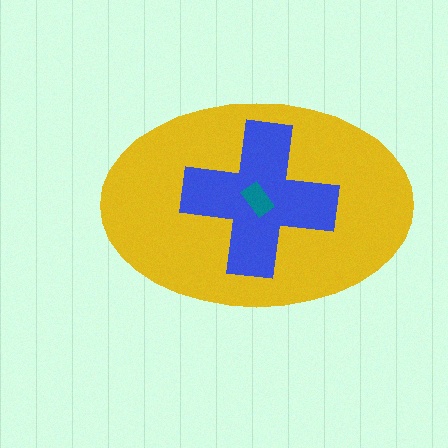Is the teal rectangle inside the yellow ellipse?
Yes.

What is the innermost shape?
The teal rectangle.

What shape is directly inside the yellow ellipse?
The blue cross.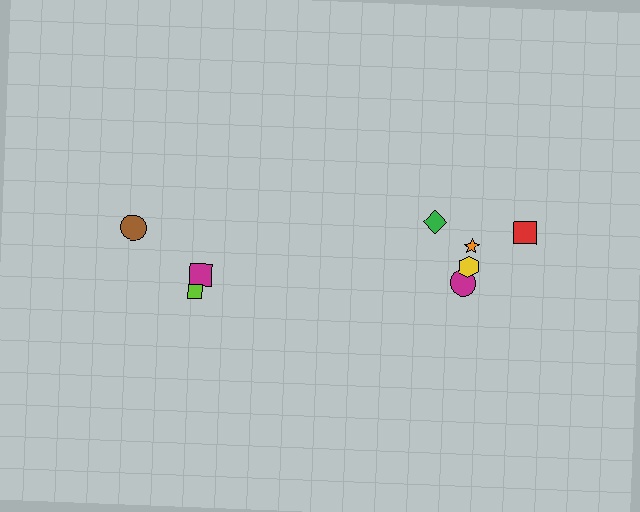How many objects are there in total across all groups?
There are 8 objects.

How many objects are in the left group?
There are 3 objects.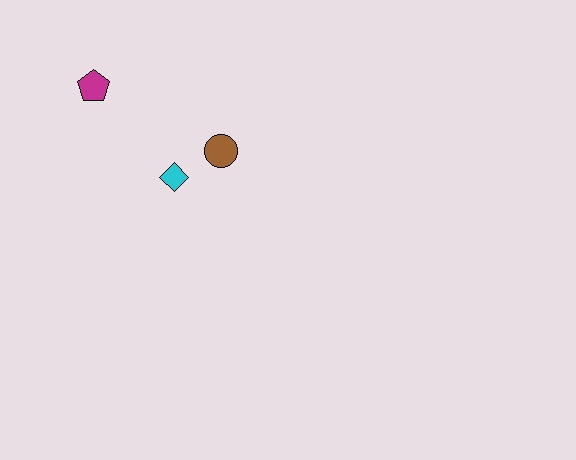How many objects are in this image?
There are 3 objects.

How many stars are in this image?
There are no stars.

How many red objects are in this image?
There are no red objects.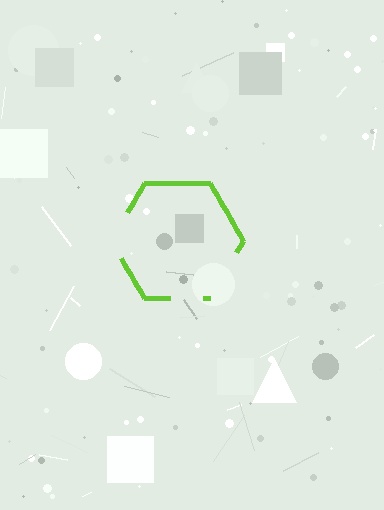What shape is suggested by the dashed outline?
The dashed outline suggests a hexagon.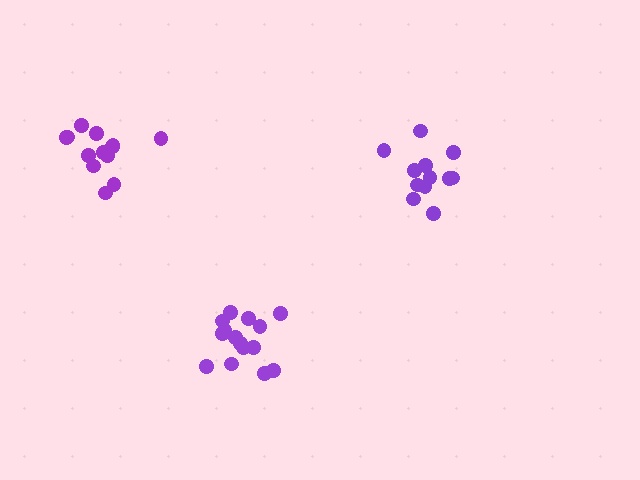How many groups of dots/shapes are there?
There are 3 groups.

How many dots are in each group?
Group 1: 15 dots, Group 2: 12 dots, Group 3: 13 dots (40 total).